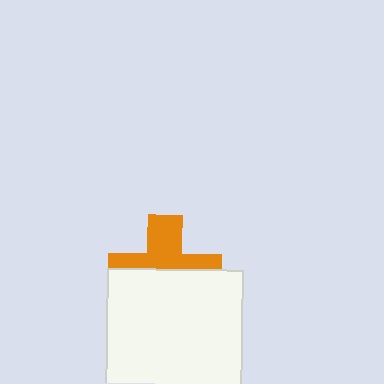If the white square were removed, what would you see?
You would see the complete orange cross.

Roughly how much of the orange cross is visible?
About half of it is visible (roughly 47%).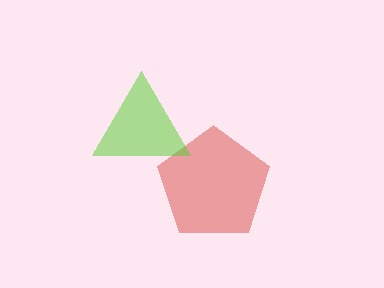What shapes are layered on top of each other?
The layered shapes are: a red pentagon, a lime triangle.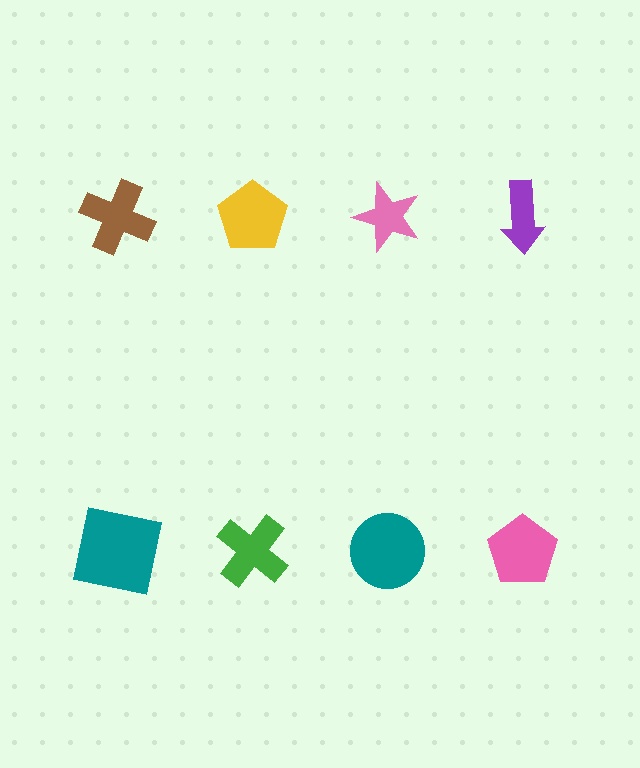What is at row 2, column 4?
A pink pentagon.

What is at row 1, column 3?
A pink star.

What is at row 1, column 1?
A brown cross.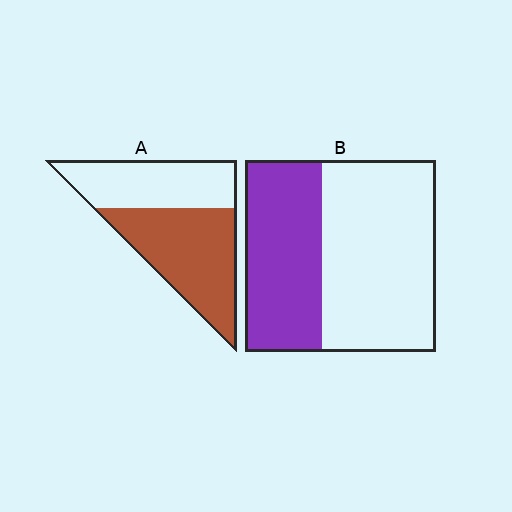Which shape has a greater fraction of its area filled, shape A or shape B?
Shape A.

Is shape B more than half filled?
No.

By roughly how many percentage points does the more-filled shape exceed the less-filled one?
By roughly 15 percentage points (A over B).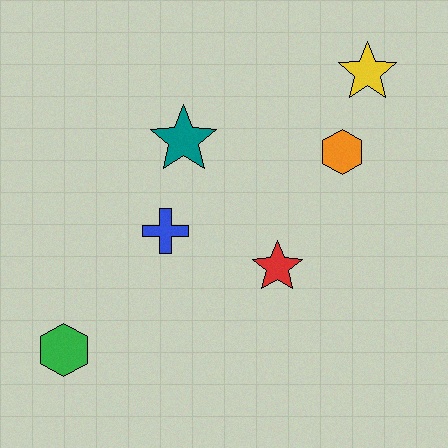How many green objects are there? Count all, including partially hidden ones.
There is 1 green object.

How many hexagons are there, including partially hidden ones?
There are 2 hexagons.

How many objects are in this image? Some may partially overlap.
There are 6 objects.